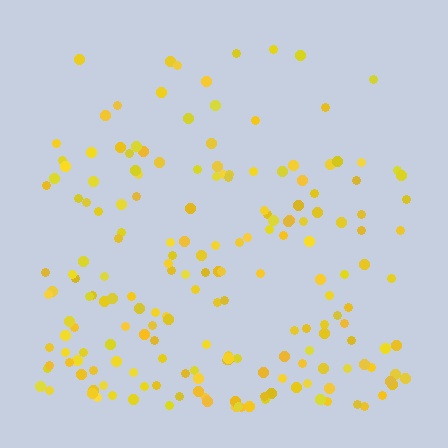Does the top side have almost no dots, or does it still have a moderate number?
Still a moderate number, just noticeably fewer than the bottom.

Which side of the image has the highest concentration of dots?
The bottom.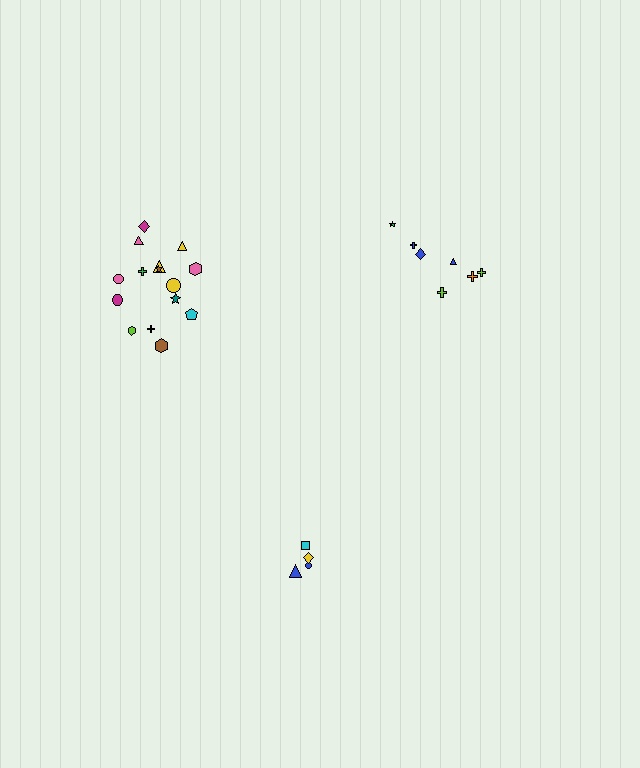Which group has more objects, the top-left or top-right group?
The top-left group.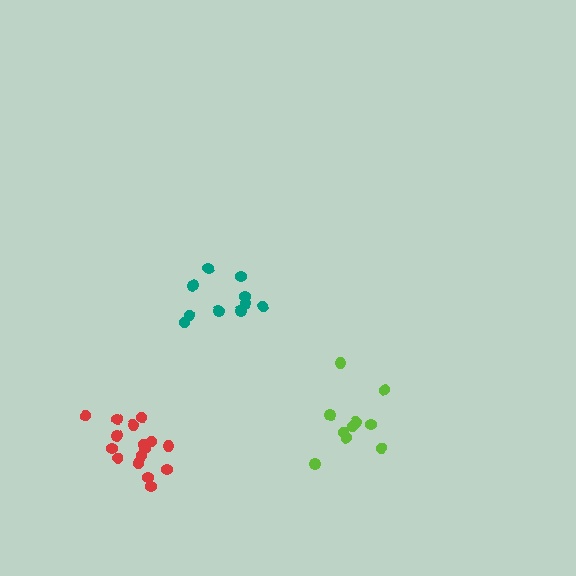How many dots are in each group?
Group 1: 10 dots, Group 2: 16 dots, Group 3: 10 dots (36 total).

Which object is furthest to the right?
The lime cluster is rightmost.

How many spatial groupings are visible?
There are 3 spatial groupings.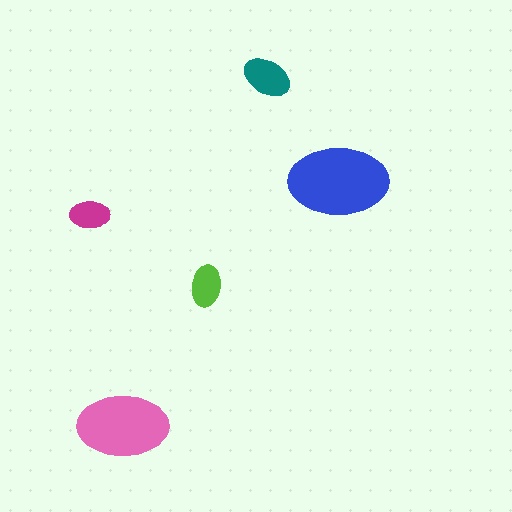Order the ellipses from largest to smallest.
the blue one, the pink one, the teal one, the lime one, the magenta one.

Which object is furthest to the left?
The magenta ellipse is leftmost.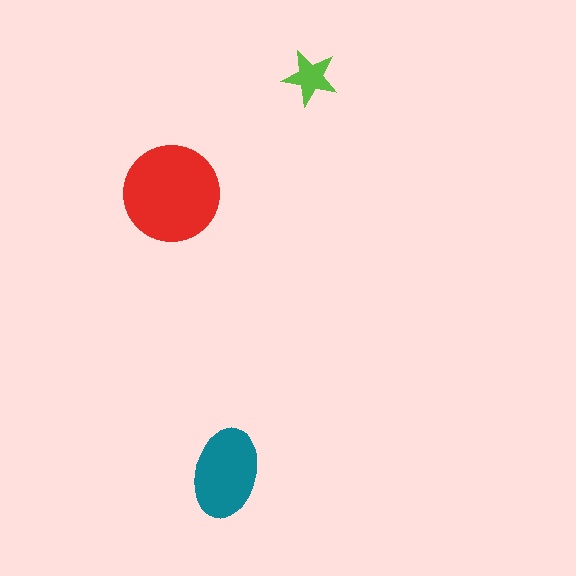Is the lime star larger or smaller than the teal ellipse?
Smaller.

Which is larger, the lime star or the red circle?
The red circle.